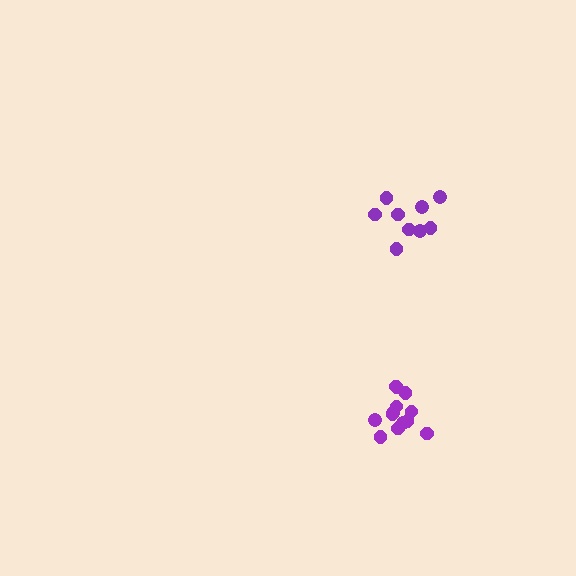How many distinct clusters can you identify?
There are 2 distinct clusters.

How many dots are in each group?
Group 1: 13 dots, Group 2: 9 dots (22 total).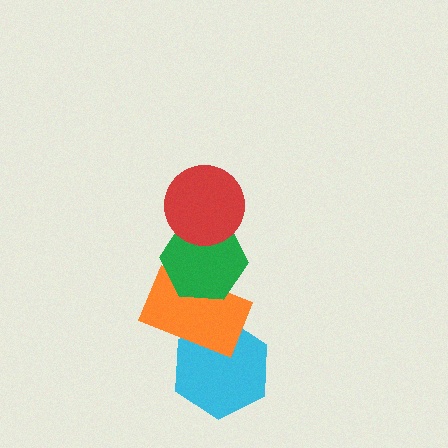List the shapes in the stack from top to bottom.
From top to bottom: the red circle, the green hexagon, the orange rectangle, the cyan hexagon.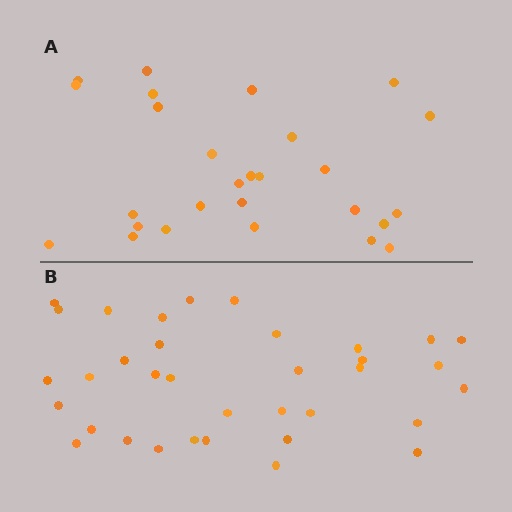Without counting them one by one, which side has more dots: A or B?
Region B (the bottom region) has more dots.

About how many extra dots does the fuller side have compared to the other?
Region B has roughly 8 or so more dots than region A.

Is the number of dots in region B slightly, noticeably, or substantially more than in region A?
Region B has noticeably more, but not dramatically so. The ratio is roughly 1.3 to 1.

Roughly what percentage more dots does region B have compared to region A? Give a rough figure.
About 30% more.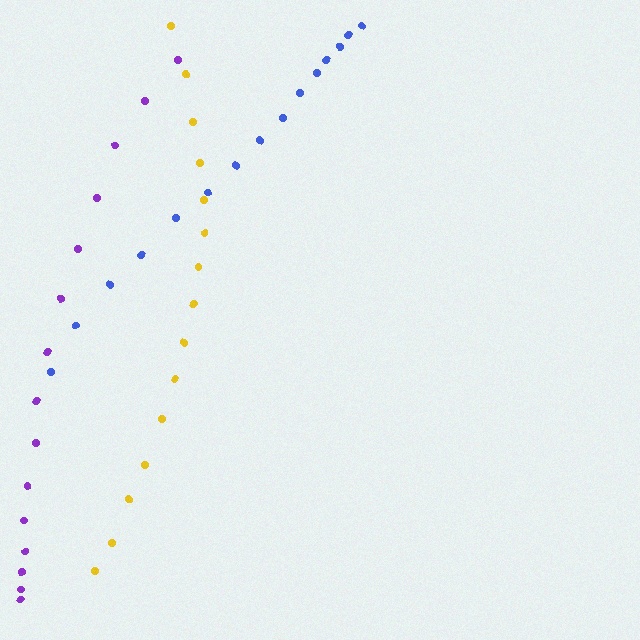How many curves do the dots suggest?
There are 3 distinct paths.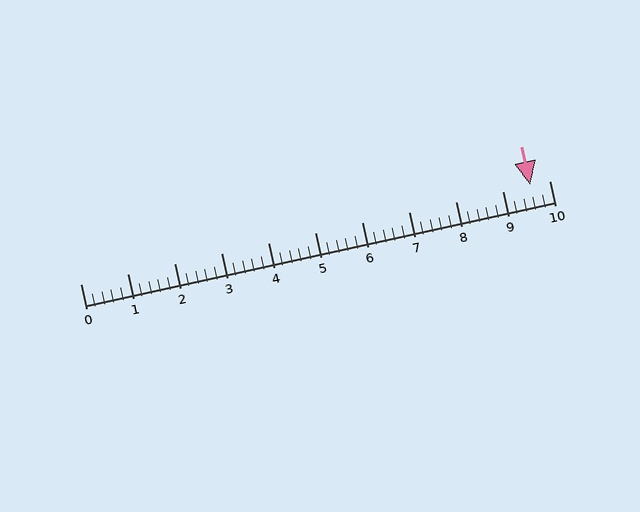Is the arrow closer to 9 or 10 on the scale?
The arrow is closer to 10.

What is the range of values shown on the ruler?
The ruler shows values from 0 to 10.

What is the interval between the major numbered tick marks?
The major tick marks are spaced 1 units apart.